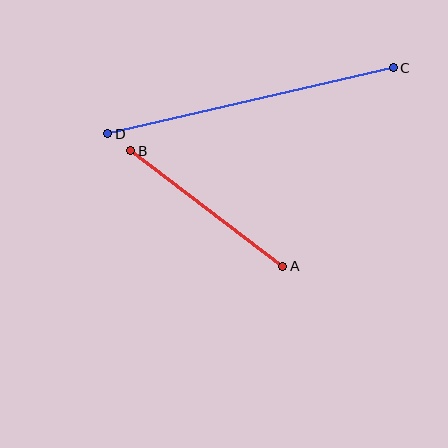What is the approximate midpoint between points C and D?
The midpoint is at approximately (251, 101) pixels.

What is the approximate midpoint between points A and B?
The midpoint is at approximately (207, 208) pixels.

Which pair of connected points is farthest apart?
Points C and D are farthest apart.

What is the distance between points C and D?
The distance is approximately 293 pixels.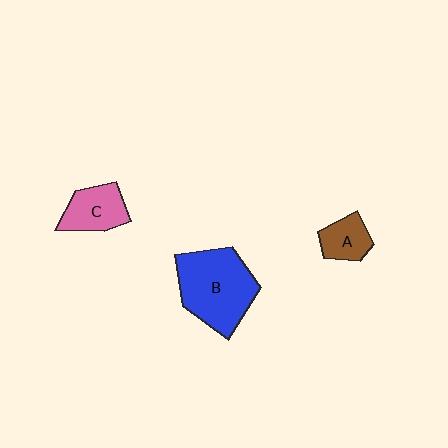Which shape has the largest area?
Shape B (blue).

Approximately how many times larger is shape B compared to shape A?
Approximately 2.7 times.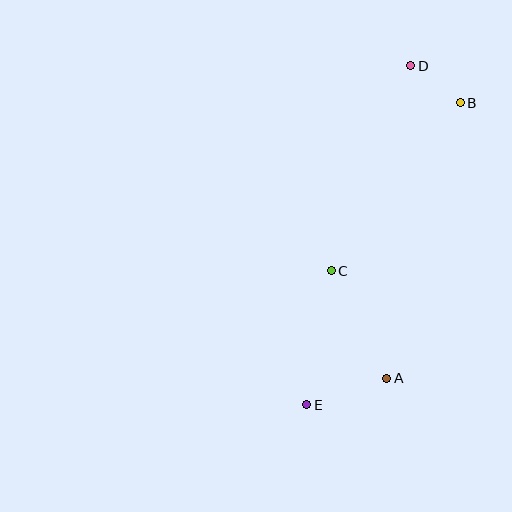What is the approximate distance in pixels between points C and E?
The distance between C and E is approximately 136 pixels.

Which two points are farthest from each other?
Points D and E are farthest from each other.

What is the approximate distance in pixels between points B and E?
The distance between B and E is approximately 338 pixels.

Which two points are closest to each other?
Points B and D are closest to each other.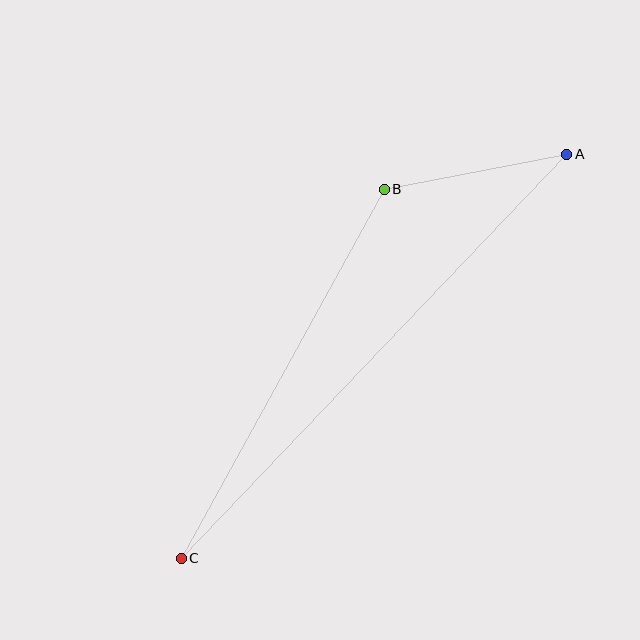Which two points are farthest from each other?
Points A and C are farthest from each other.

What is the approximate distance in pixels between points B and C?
The distance between B and C is approximately 421 pixels.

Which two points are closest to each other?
Points A and B are closest to each other.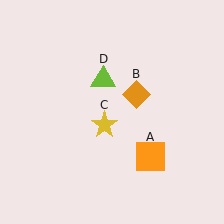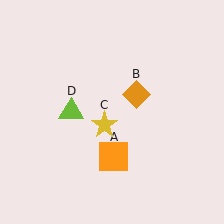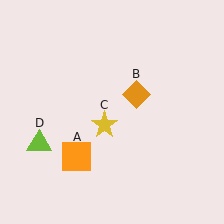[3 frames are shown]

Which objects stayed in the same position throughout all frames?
Orange diamond (object B) and yellow star (object C) remained stationary.